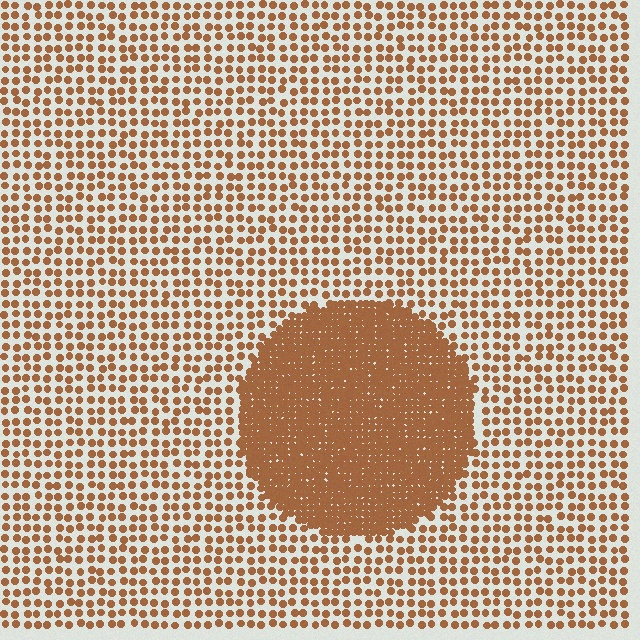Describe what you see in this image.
The image contains small brown elements arranged at two different densities. A circle-shaped region is visible where the elements are more densely packed than the surrounding area.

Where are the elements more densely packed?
The elements are more densely packed inside the circle boundary.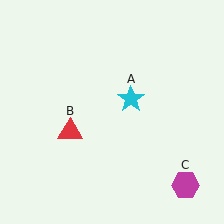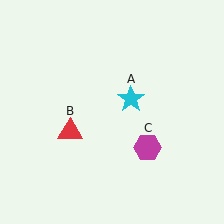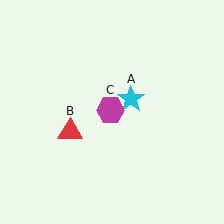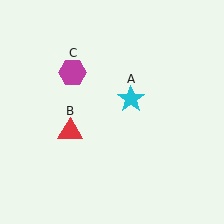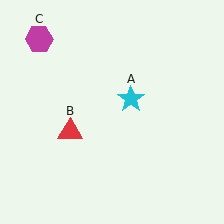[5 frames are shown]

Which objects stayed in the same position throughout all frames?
Cyan star (object A) and red triangle (object B) remained stationary.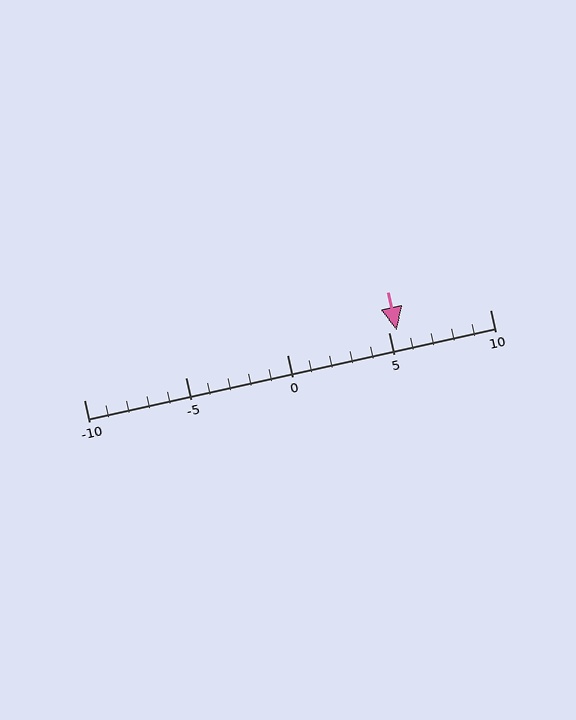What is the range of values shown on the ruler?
The ruler shows values from -10 to 10.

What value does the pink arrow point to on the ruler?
The pink arrow points to approximately 5.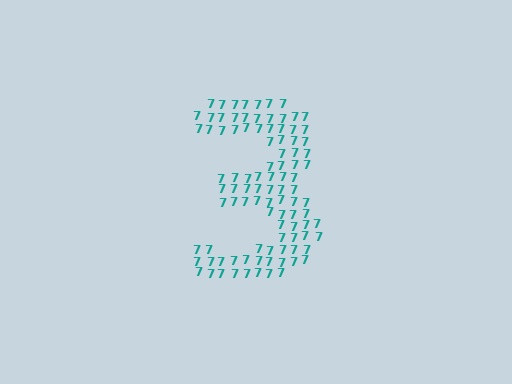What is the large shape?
The large shape is the digit 3.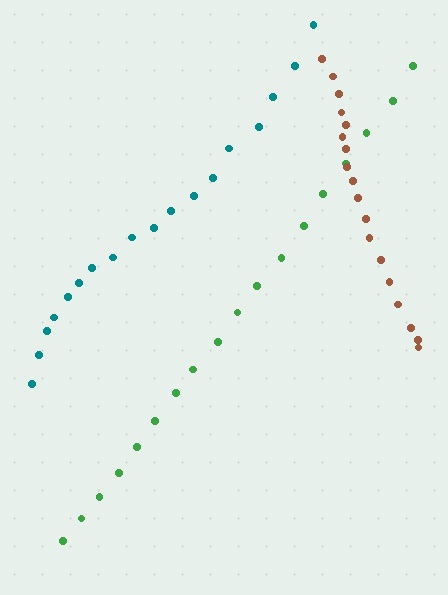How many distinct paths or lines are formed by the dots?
There are 3 distinct paths.